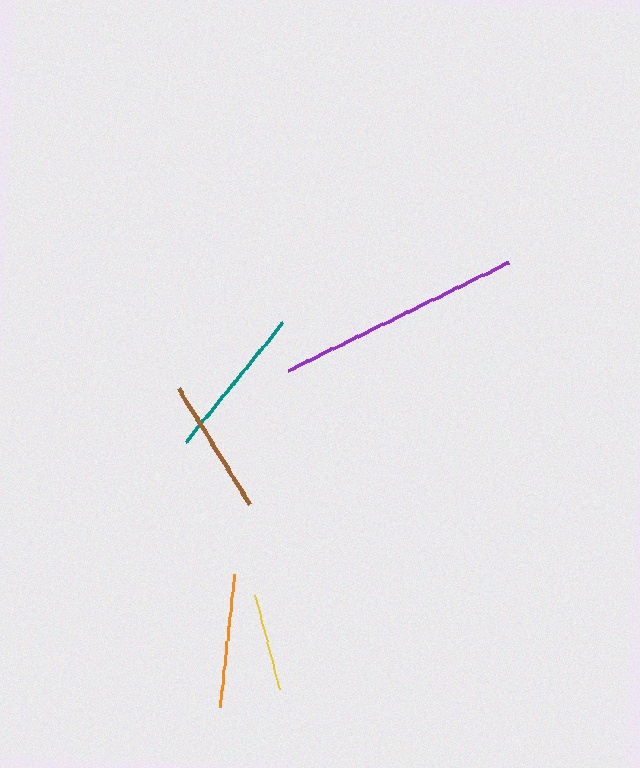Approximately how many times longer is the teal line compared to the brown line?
The teal line is approximately 1.1 times the length of the brown line.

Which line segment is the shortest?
The yellow line is the shortest at approximately 97 pixels.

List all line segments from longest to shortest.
From longest to shortest: purple, teal, brown, orange, yellow.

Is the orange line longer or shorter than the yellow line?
The orange line is longer than the yellow line.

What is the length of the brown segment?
The brown segment is approximately 136 pixels long.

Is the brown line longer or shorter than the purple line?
The purple line is longer than the brown line.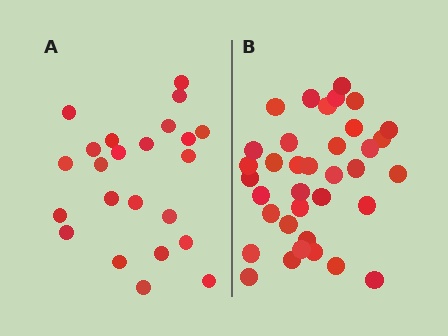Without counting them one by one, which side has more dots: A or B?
Region B (the right region) has more dots.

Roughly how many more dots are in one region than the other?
Region B has approximately 15 more dots than region A.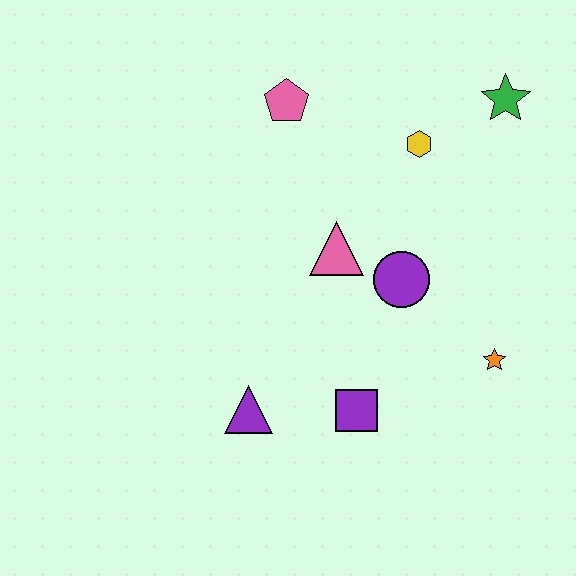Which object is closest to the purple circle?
The pink triangle is closest to the purple circle.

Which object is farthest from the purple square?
The green star is farthest from the purple square.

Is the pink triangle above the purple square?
Yes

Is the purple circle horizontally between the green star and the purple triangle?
Yes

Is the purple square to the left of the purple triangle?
No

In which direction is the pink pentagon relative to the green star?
The pink pentagon is to the left of the green star.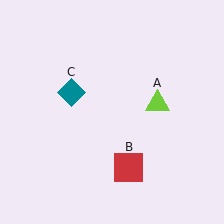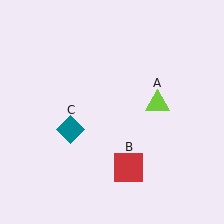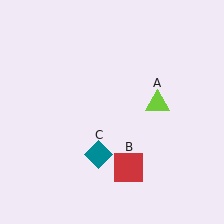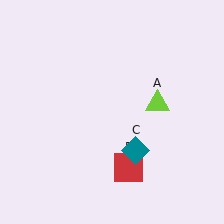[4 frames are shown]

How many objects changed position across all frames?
1 object changed position: teal diamond (object C).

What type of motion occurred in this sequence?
The teal diamond (object C) rotated counterclockwise around the center of the scene.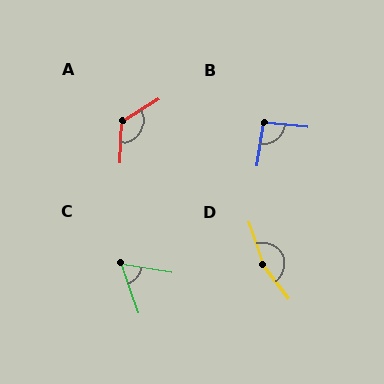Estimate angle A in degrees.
Approximately 124 degrees.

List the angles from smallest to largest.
C (61°), B (93°), A (124°), D (162°).